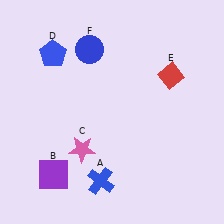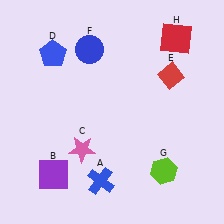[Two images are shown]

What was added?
A lime hexagon (G), a red square (H) were added in Image 2.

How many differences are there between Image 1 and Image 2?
There are 2 differences between the two images.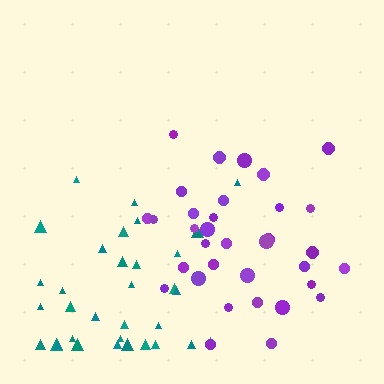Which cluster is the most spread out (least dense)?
Teal.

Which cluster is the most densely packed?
Purple.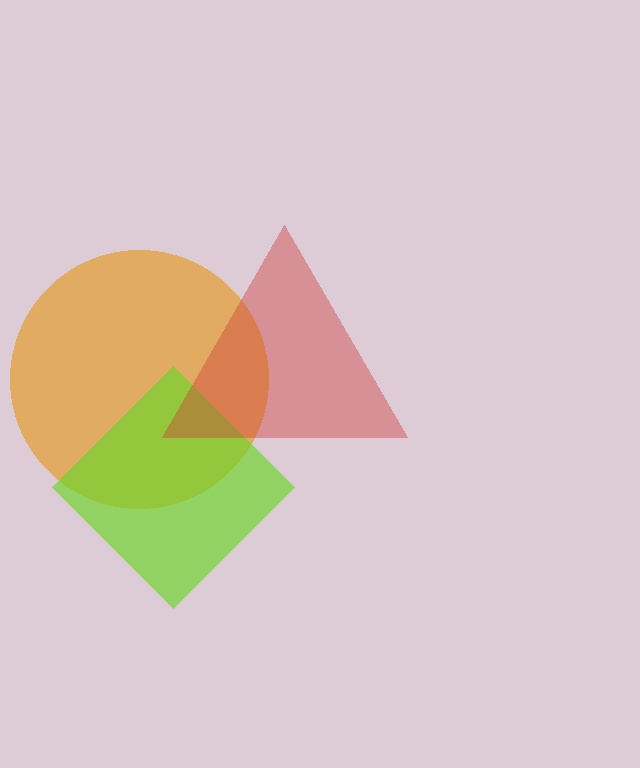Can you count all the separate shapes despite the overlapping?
Yes, there are 3 separate shapes.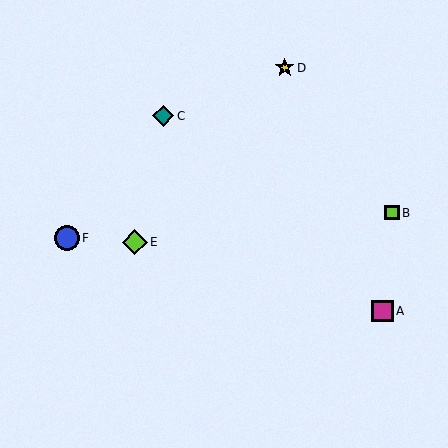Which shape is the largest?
The blue circle (labeled F) is the largest.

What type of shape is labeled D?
Shape D is a yellow star.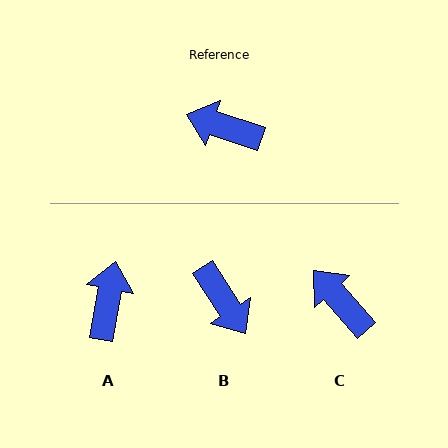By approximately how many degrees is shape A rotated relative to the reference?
Approximately 82 degrees clockwise.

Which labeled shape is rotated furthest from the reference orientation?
B, about 141 degrees away.